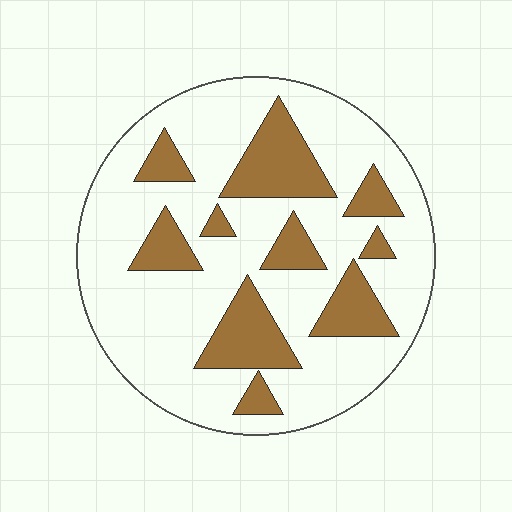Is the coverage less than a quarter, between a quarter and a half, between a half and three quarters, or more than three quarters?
Between a quarter and a half.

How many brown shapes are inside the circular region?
10.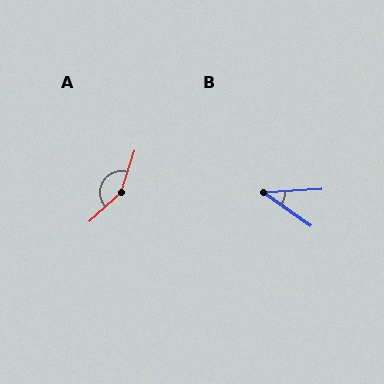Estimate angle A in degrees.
Approximately 150 degrees.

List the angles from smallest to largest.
B (39°), A (150°).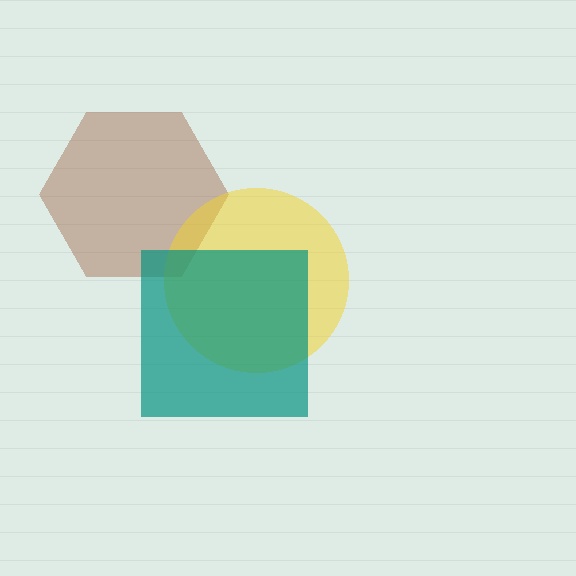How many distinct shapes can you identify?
There are 3 distinct shapes: a brown hexagon, a yellow circle, a teal square.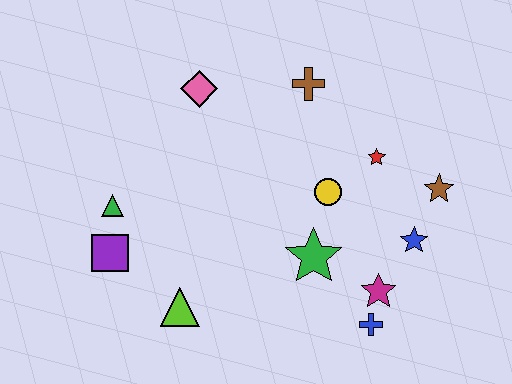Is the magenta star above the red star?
No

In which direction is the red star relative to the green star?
The red star is above the green star.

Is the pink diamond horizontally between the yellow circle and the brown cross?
No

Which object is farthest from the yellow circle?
The purple square is farthest from the yellow circle.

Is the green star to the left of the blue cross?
Yes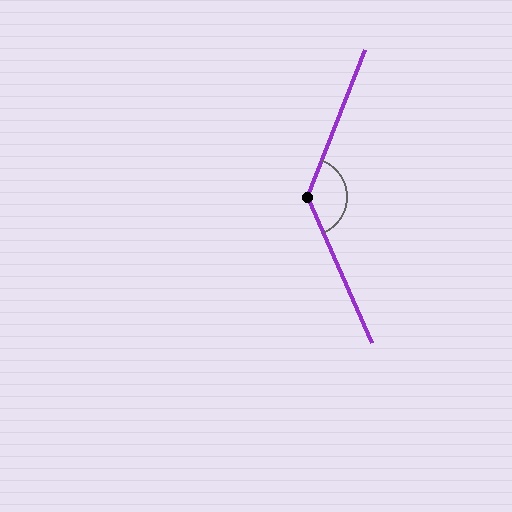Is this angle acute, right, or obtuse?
It is obtuse.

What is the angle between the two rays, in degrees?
Approximately 135 degrees.